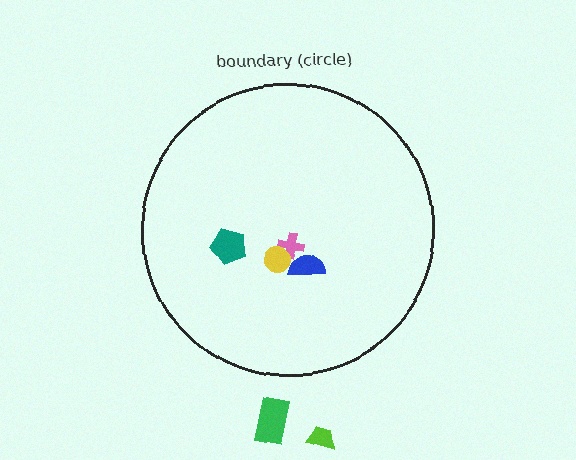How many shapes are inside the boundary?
4 inside, 2 outside.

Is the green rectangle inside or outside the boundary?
Outside.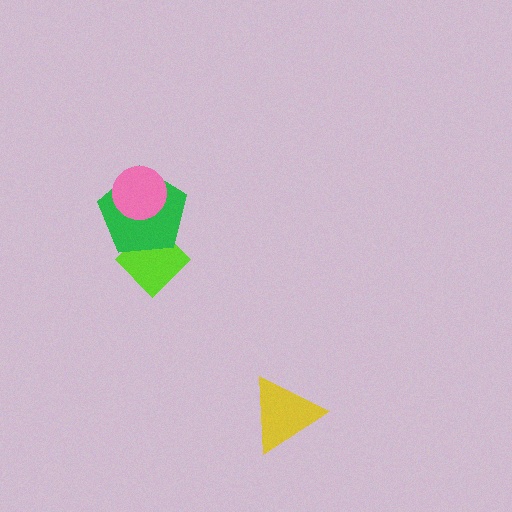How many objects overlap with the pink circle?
1 object overlaps with the pink circle.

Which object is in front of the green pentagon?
The pink circle is in front of the green pentagon.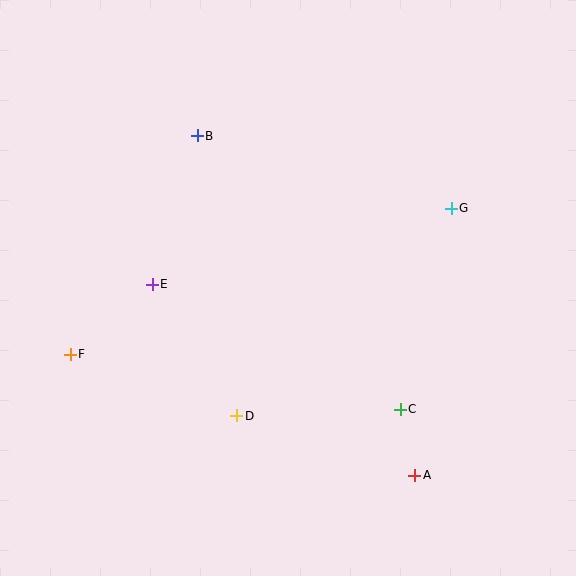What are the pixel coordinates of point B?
Point B is at (197, 136).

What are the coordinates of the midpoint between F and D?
The midpoint between F and D is at (153, 385).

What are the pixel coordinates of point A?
Point A is at (415, 475).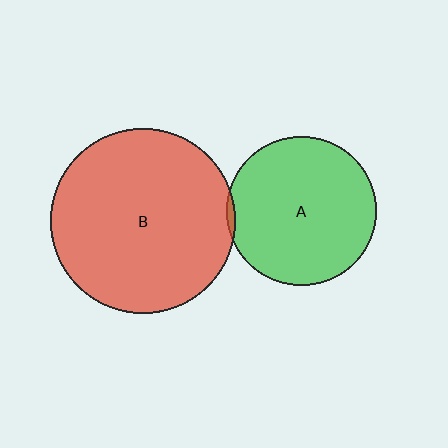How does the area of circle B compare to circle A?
Approximately 1.5 times.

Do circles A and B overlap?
Yes.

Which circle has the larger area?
Circle B (red).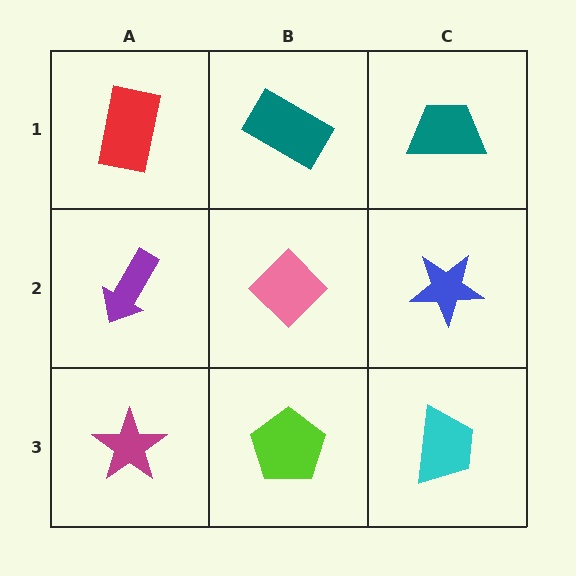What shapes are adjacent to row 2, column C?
A teal trapezoid (row 1, column C), a cyan trapezoid (row 3, column C), a pink diamond (row 2, column B).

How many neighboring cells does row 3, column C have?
2.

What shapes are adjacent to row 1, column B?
A pink diamond (row 2, column B), a red rectangle (row 1, column A), a teal trapezoid (row 1, column C).